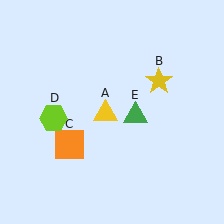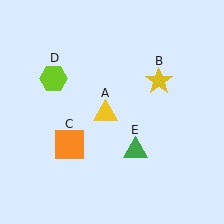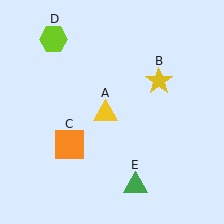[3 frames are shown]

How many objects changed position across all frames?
2 objects changed position: lime hexagon (object D), green triangle (object E).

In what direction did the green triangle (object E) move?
The green triangle (object E) moved down.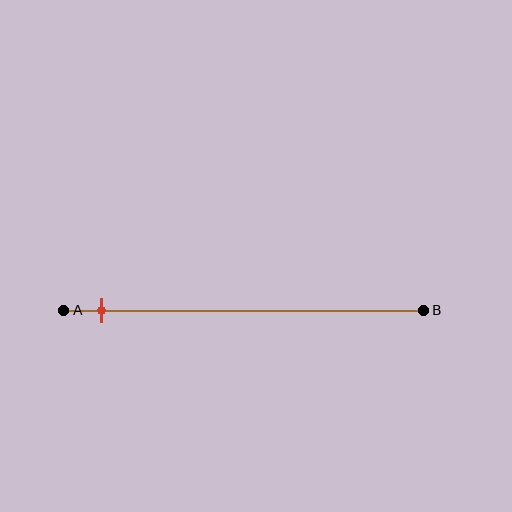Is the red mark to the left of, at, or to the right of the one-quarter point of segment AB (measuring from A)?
The red mark is to the left of the one-quarter point of segment AB.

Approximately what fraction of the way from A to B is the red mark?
The red mark is approximately 10% of the way from A to B.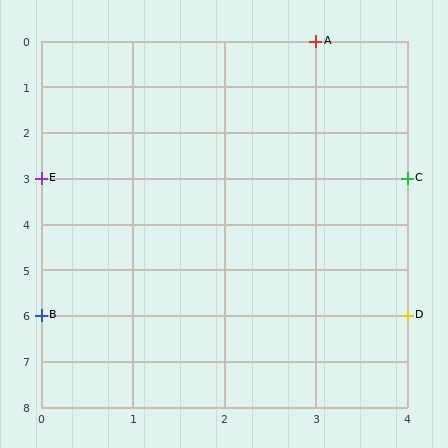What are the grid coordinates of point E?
Point E is at grid coordinates (0, 3).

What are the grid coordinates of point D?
Point D is at grid coordinates (4, 6).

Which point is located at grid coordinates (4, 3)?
Point C is at (4, 3).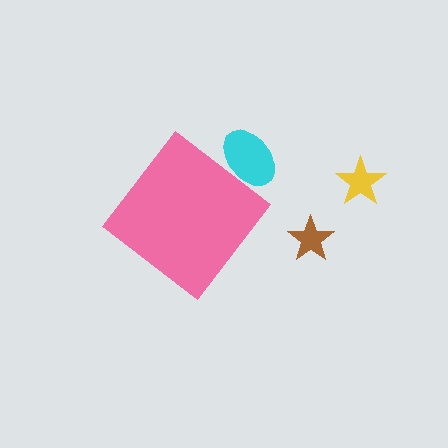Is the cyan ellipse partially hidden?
Yes, the cyan ellipse is partially hidden behind the pink diamond.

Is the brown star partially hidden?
No, the brown star is fully visible.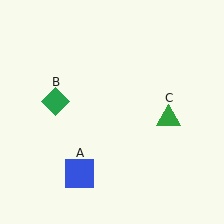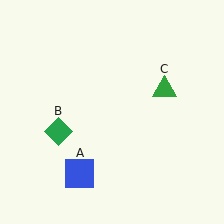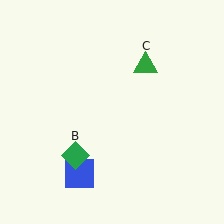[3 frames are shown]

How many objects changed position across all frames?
2 objects changed position: green diamond (object B), green triangle (object C).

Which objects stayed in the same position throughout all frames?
Blue square (object A) remained stationary.